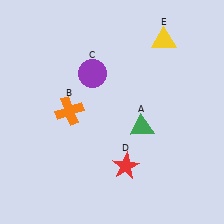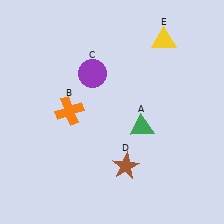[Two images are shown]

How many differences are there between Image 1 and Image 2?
There is 1 difference between the two images.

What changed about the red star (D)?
In Image 1, D is red. In Image 2, it changed to brown.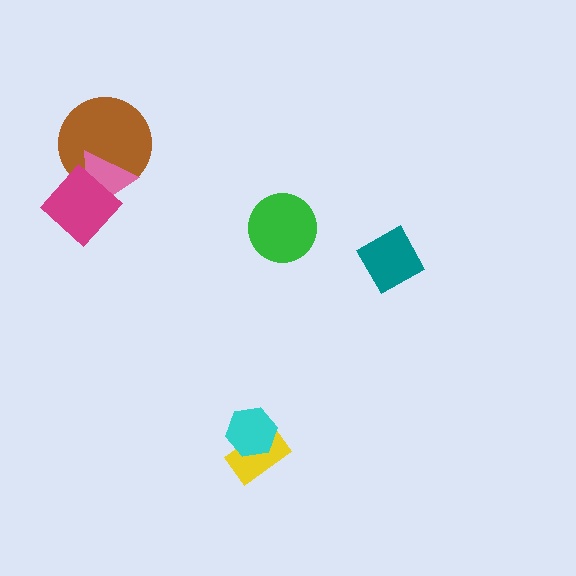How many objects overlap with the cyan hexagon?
1 object overlaps with the cyan hexagon.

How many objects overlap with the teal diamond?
0 objects overlap with the teal diamond.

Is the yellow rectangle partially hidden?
Yes, it is partially covered by another shape.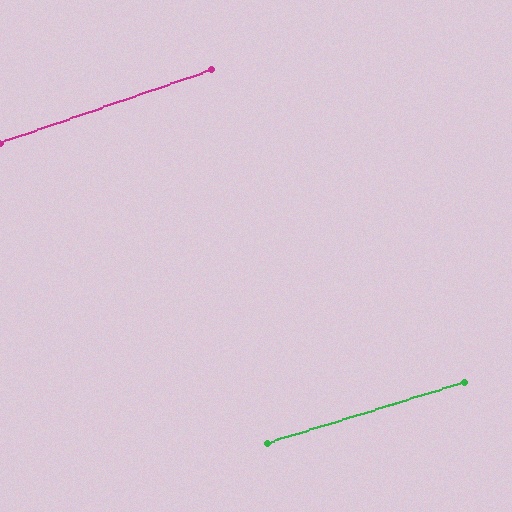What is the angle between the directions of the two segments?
Approximately 2 degrees.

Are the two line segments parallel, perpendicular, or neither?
Parallel — their directions differ by only 1.8°.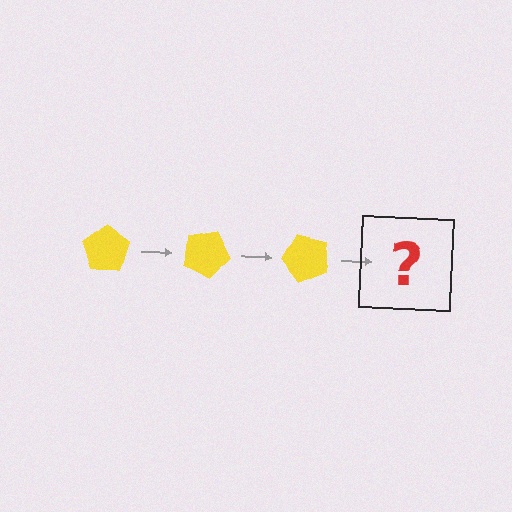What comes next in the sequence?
The next element should be a yellow pentagon rotated 75 degrees.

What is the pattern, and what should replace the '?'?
The pattern is that the pentagon rotates 25 degrees each step. The '?' should be a yellow pentagon rotated 75 degrees.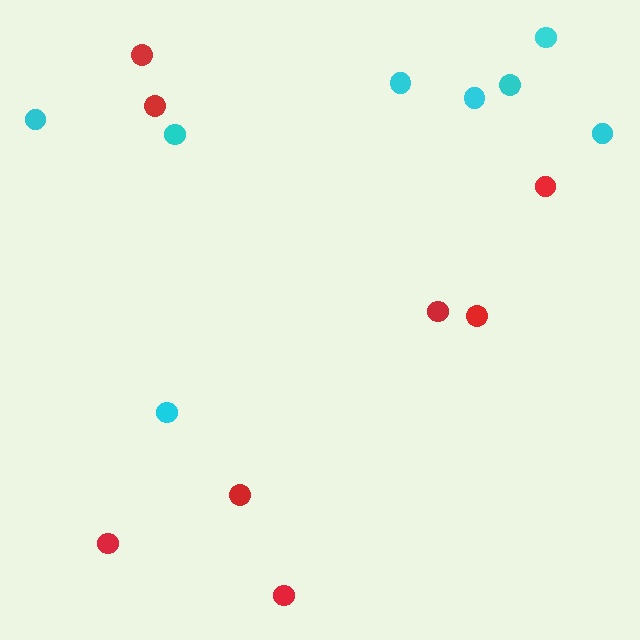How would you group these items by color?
There are 2 groups: one group of red circles (8) and one group of cyan circles (8).